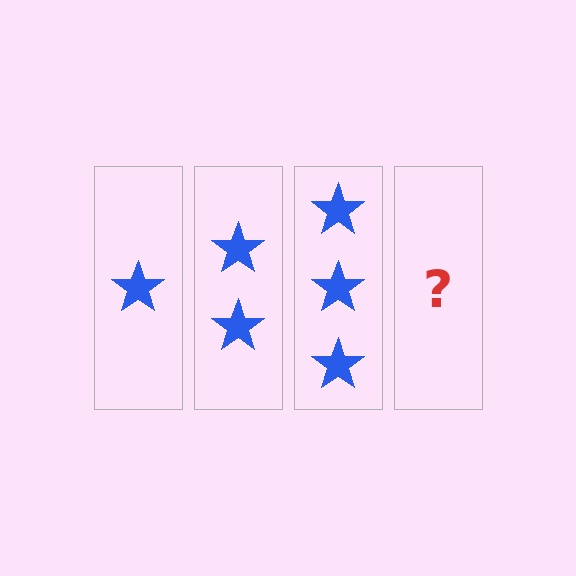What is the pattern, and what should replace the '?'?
The pattern is that each step adds one more star. The '?' should be 4 stars.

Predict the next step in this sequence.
The next step is 4 stars.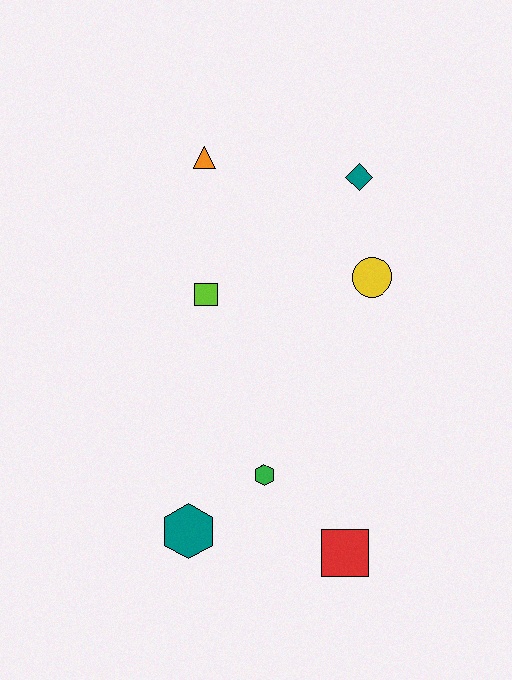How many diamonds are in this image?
There is 1 diamond.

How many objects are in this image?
There are 7 objects.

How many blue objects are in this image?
There are no blue objects.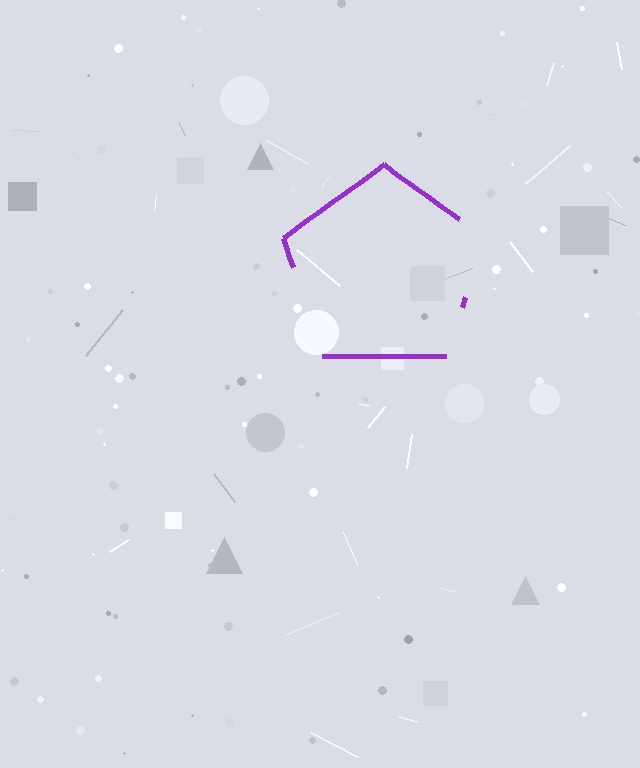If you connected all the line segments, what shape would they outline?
They would outline a pentagon.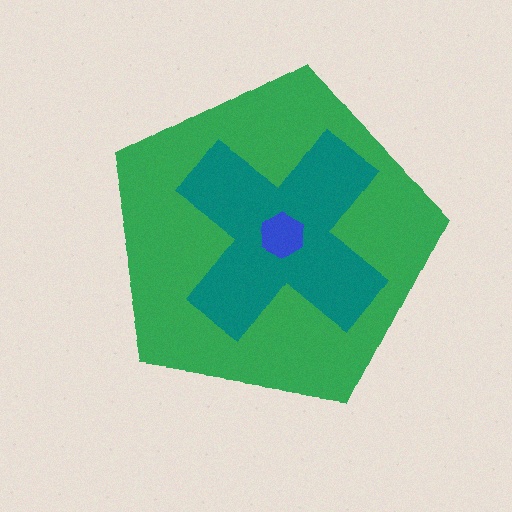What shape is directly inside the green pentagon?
The teal cross.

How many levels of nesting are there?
3.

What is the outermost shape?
The green pentagon.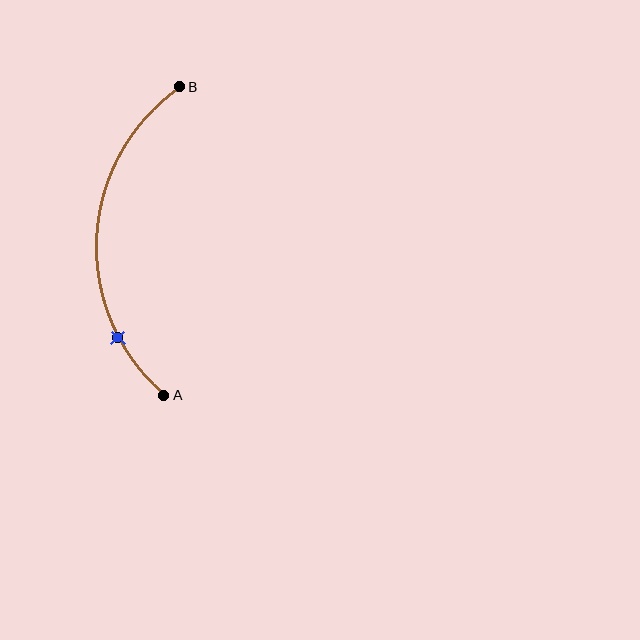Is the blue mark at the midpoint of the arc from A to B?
No. The blue mark lies on the arc but is closer to endpoint A. The arc midpoint would be at the point on the curve equidistant along the arc from both A and B.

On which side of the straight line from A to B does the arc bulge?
The arc bulges to the left of the straight line connecting A and B.